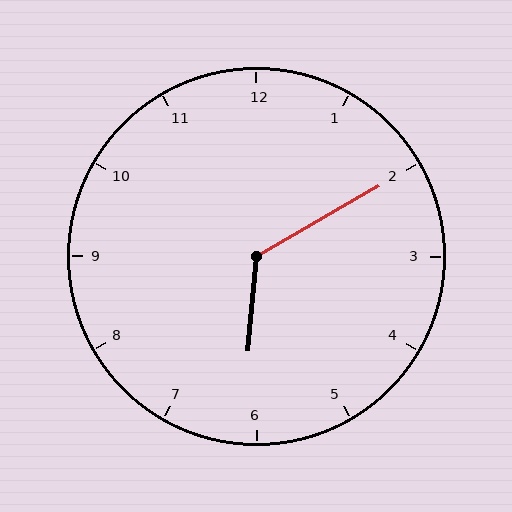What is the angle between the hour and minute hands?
Approximately 125 degrees.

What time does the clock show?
6:10.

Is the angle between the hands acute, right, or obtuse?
It is obtuse.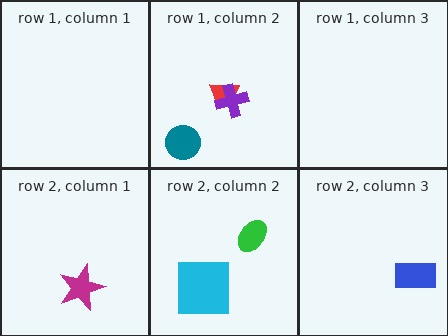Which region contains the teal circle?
The row 1, column 2 region.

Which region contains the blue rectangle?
The row 2, column 3 region.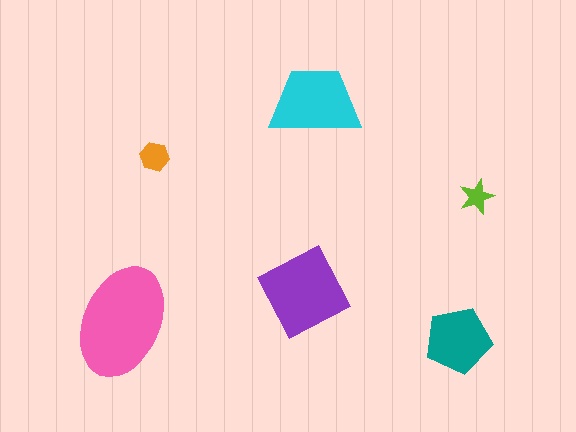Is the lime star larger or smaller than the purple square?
Smaller.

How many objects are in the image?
There are 6 objects in the image.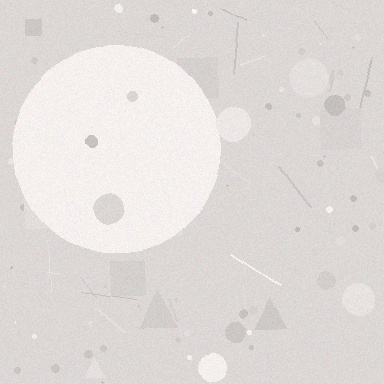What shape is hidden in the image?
A circle is hidden in the image.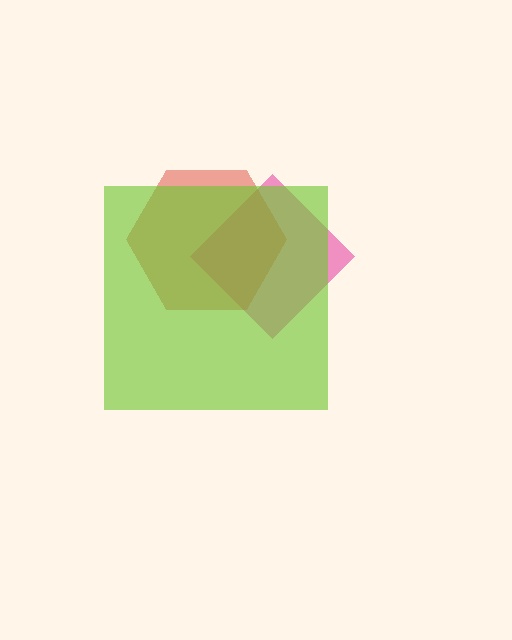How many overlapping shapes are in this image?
There are 3 overlapping shapes in the image.